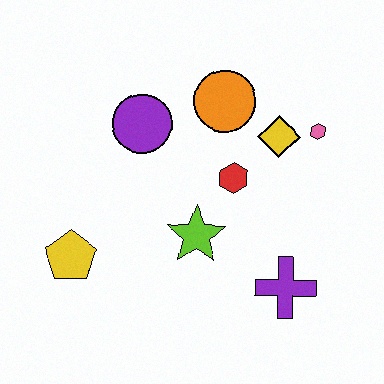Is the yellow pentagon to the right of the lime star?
No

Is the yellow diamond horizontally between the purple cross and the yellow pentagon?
Yes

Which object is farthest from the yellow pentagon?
The pink hexagon is farthest from the yellow pentagon.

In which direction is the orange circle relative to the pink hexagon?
The orange circle is to the left of the pink hexagon.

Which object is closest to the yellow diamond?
The pink hexagon is closest to the yellow diamond.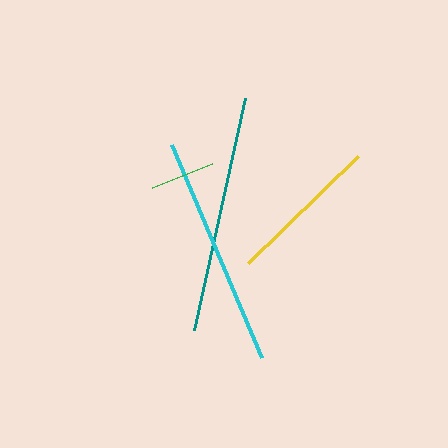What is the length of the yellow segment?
The yellow segment is approximately 153 pixels long.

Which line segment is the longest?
The teal line is the longest at approximately 238 pixels.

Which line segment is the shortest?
The green line is the shortest at approximately 65 pixels.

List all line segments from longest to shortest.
From longest to shortest: teal, cyan, yellow, green.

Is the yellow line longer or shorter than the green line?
The yellow line is longer than the green line.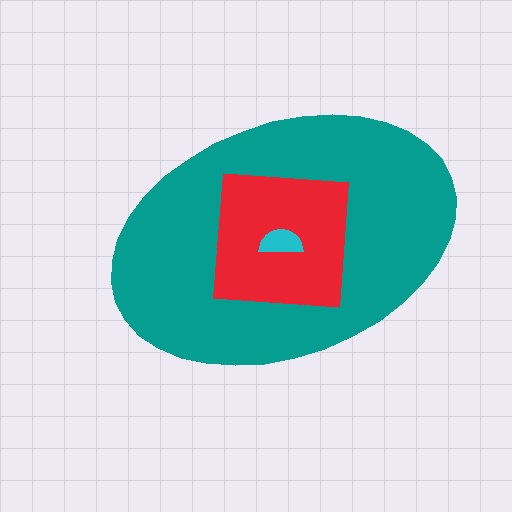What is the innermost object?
The cyan semicircle.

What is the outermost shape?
The teal ellipse.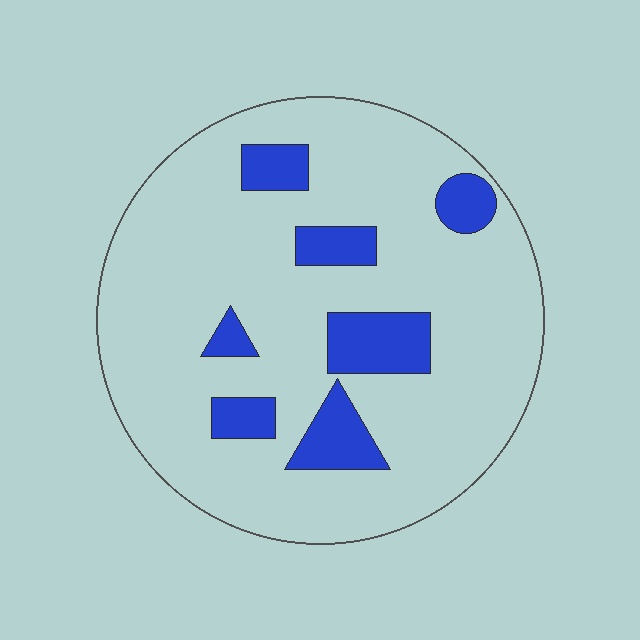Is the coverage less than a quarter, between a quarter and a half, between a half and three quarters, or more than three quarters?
Less than a quarter.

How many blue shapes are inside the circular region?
7.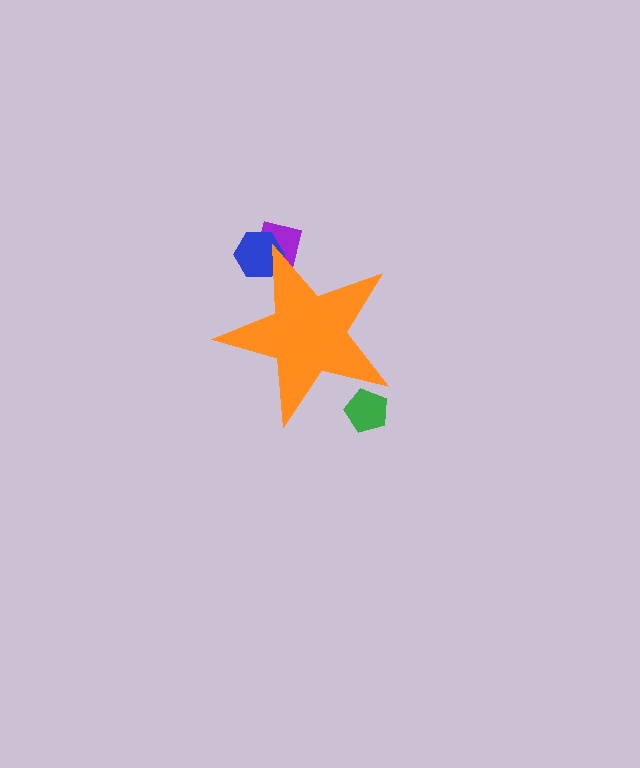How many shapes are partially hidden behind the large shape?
3 shapes are partially hidden.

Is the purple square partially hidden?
Yes, the purple square is partially hidden behind the orange star.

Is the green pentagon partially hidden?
Yes, the green pentagon is partially hidden behind the orange star.